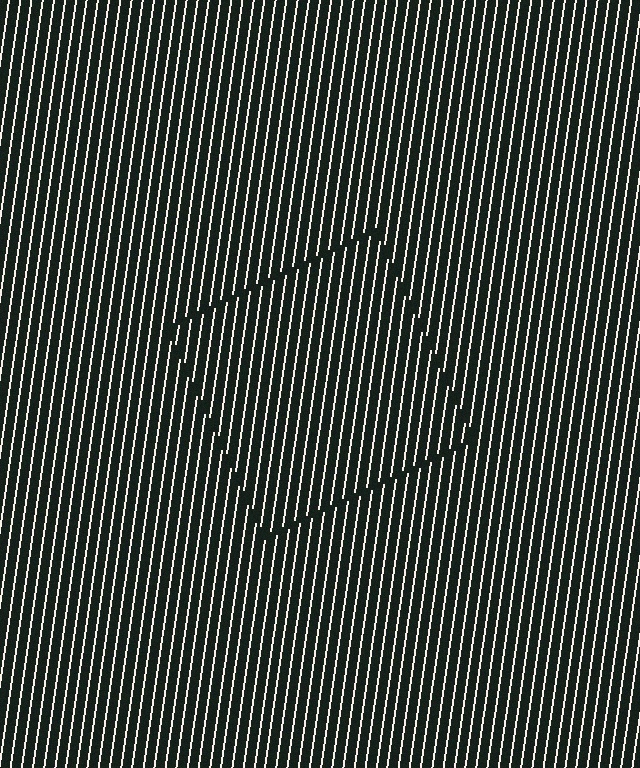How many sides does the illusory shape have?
4 sides — the line-ends trace a square.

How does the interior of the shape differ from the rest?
The interior of the shape contains the same grating, shifted by half a period — the contour is defined by the phase discontinuity where line-ends from the inner and outer gratings abut.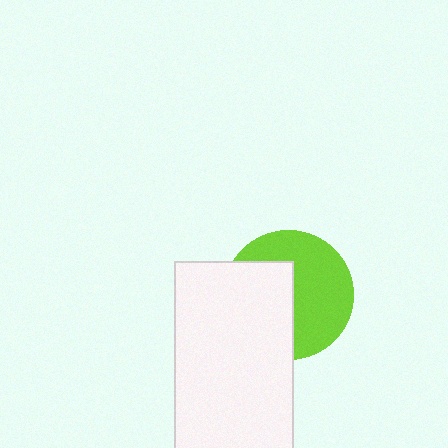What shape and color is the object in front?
The object in front is a white rectangle.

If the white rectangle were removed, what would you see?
You would see the complete lime circle.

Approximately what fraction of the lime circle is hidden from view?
Roughly 44% of the lime circle is hidden behind the white rectangle.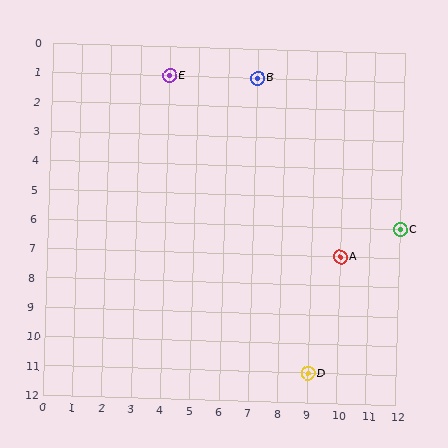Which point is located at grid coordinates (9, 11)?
Point D is at (9, 11).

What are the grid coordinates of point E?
Point E is at grid coordinates (4, 1).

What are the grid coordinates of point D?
Point D is at grid coordinates (9, 11).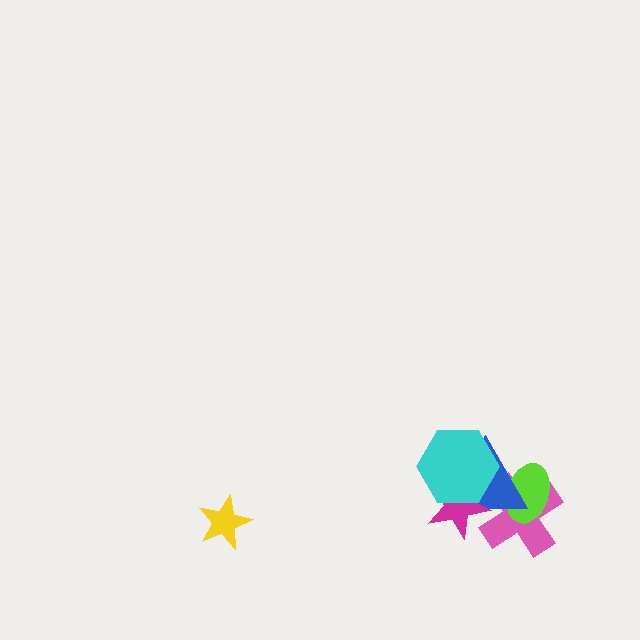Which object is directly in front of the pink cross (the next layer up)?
The lime ellipse is directly in front of the pink cross.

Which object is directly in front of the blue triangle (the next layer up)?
The magenta star is directly in front of the blue triangle.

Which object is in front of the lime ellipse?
The blue triangle is in front of the lime ellipse.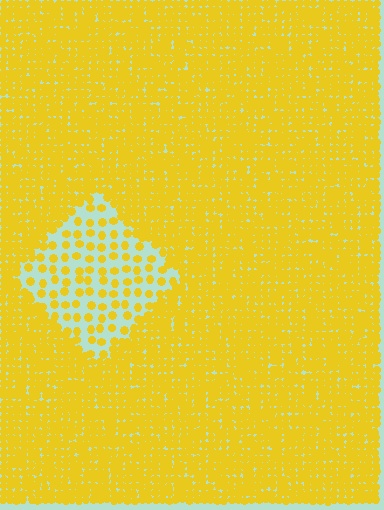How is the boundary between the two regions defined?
The boundary is defined by a change in element density (approximately 3.0x ratio). All elements are the same color, size, and shape.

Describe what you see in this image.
The image contains small yellow elements arranged at two different densities. A diamond-shaped region is visible where the elements are less densely packed than the surrounding area.